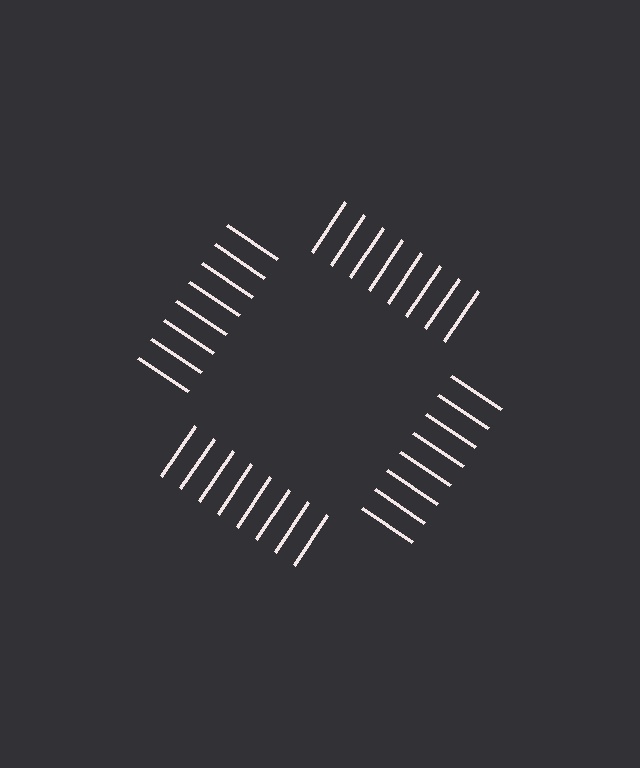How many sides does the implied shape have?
4 sides — the line-ends trace a square.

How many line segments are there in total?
32 — 8 along each of the 4 edges.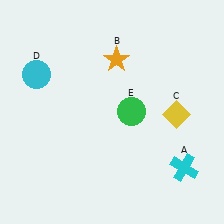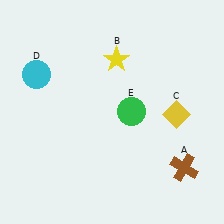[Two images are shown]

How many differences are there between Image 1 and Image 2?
There are 2 differences between the two images.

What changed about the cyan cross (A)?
In Image 1, A is cyan. In Image 2, it changed to brown.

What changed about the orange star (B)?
In Image 1, B is orange. In Image 2, it changed to yellow.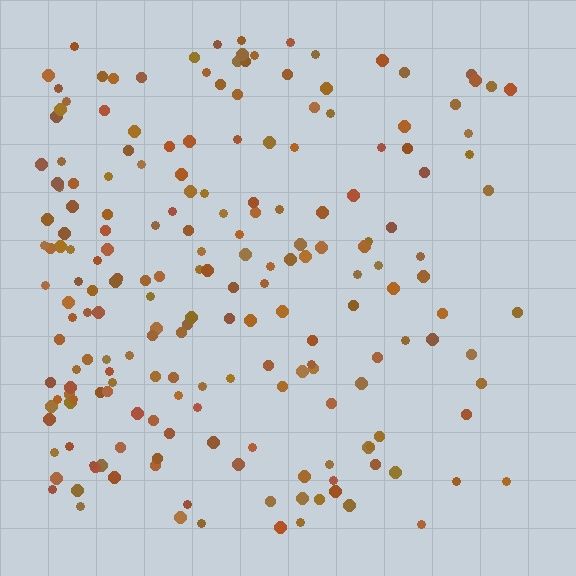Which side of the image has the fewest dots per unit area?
The right.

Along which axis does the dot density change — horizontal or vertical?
Horizontal.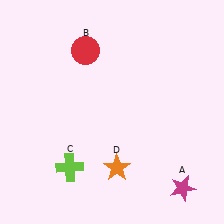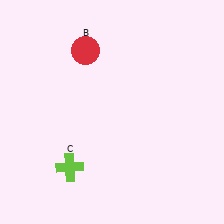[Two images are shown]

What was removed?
The magenta star (A), the orange star (D) were removed in Image 2.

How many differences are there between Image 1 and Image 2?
There are 2 differences between the two images.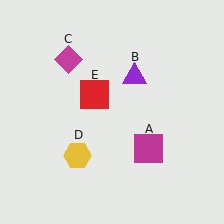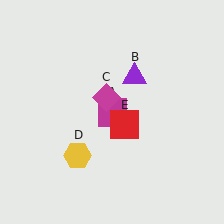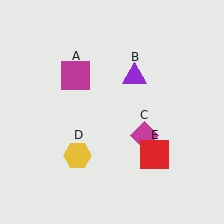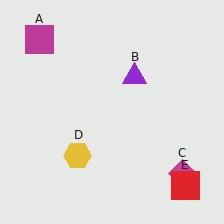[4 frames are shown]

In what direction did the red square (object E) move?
The red square (object E) moved down and to the right.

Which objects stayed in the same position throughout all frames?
Purple triangle (object B) and yellow hexagon (object D) remained stationary.